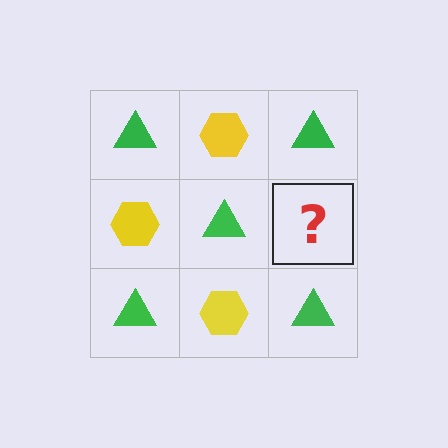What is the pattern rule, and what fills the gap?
The rule is that it alternates green triangle and yellow hexagon in a checkerboard pattern. The gap should be filled with a yellow hexagon.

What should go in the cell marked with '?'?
The missing cell should contain a yellow hexagon.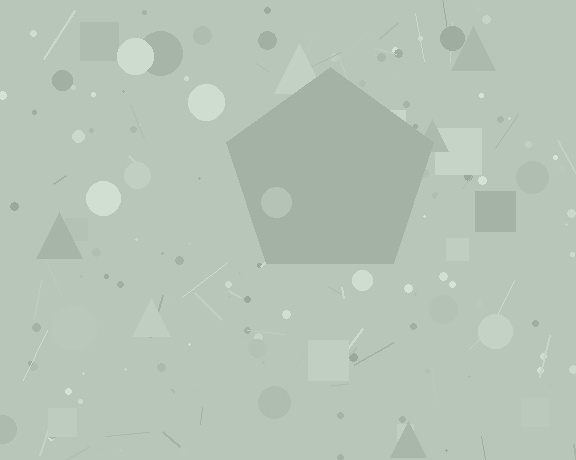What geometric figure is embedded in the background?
A pentagon is embedded in the background.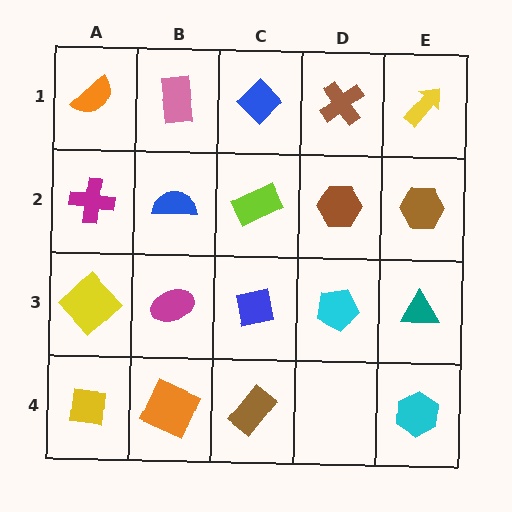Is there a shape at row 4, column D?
No, that cell is empty.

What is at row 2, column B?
A blue semicircle.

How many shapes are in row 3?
5 shapes.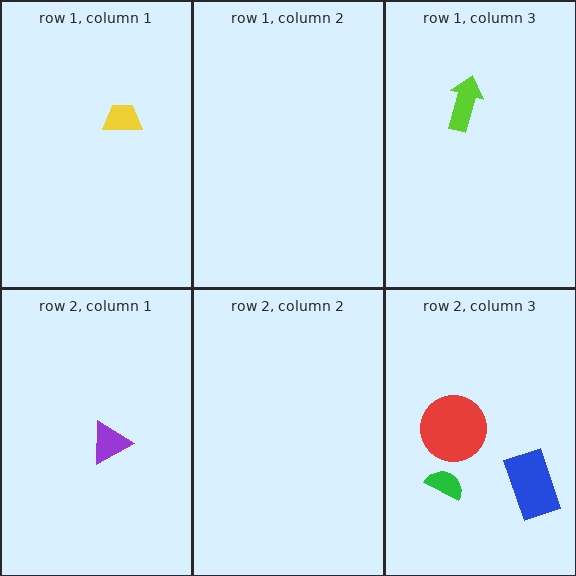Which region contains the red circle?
The row 2, column 3 region.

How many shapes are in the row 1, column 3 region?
1.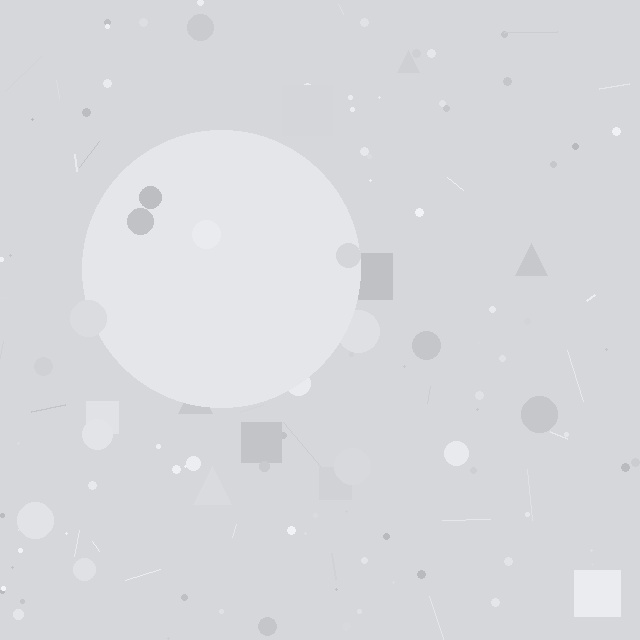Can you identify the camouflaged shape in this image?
The camouflaged shape is a circle.